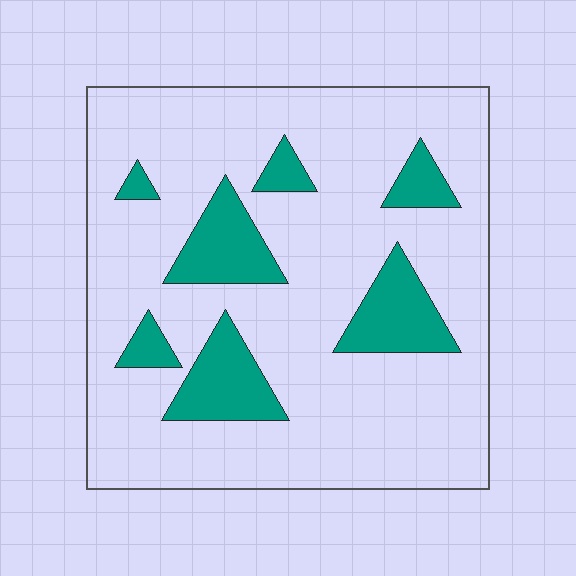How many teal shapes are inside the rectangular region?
7.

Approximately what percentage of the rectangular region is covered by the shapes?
Approximately 20%.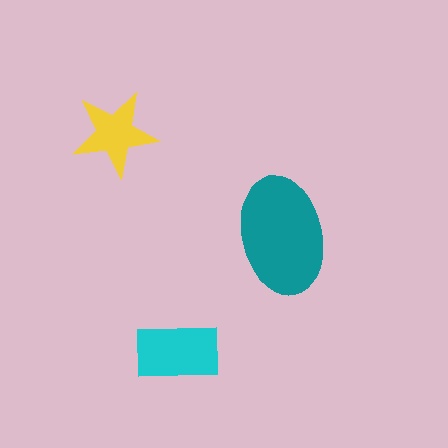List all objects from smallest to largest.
The yellow star, the cyan rectangle, the teal ellipse.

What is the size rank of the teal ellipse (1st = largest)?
1st.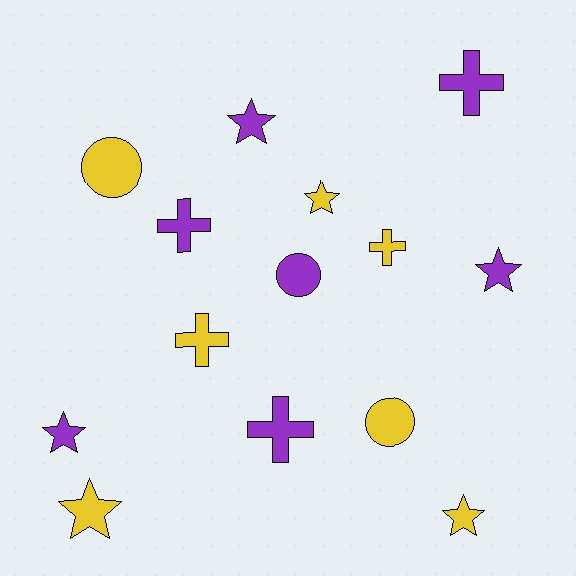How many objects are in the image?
There are 14 objects.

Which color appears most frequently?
Yellow, with 7 objects.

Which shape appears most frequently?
Star, with 6 objects.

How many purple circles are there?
There is 1 purple circle.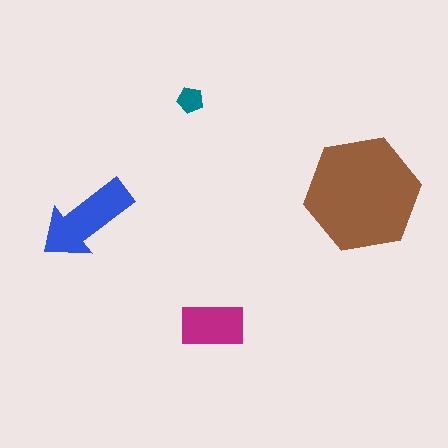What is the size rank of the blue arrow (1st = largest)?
2nd.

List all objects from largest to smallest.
The brown hexagon, the blue arrow, the magenta rectangle, the teal pentagon.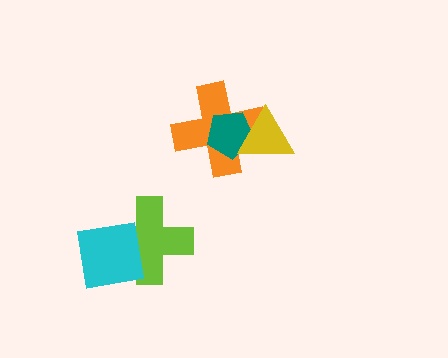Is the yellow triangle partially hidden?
No, no other shape covers it.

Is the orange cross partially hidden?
Yes, it is partially covered by another shape.